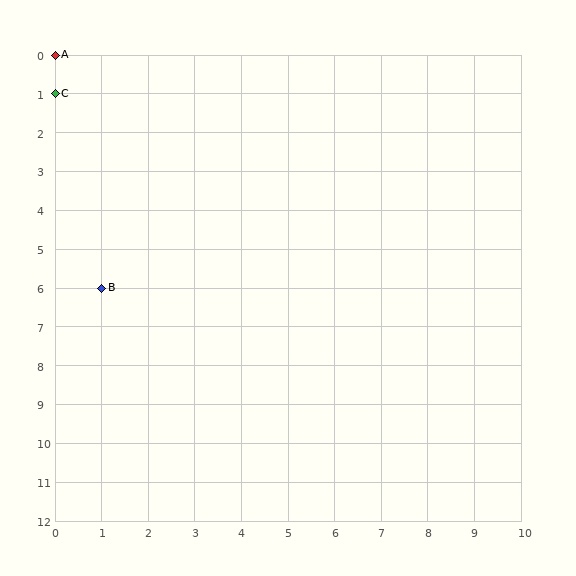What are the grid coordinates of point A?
Point A is at grid coordinates (0, 0).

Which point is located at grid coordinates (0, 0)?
Point A is at (0, 0).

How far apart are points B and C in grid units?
Points B and C are 1 column and 5 rows apart (about 5.1 grid units diagonally).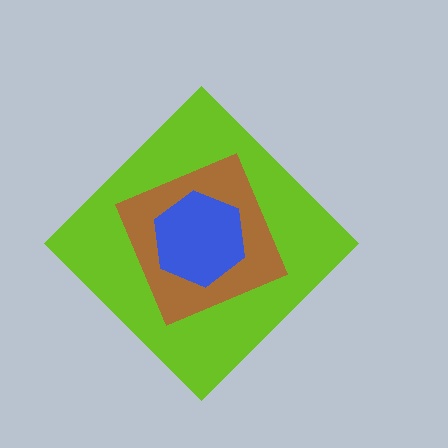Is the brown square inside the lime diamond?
Yes.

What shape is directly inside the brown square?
The blue hexagon.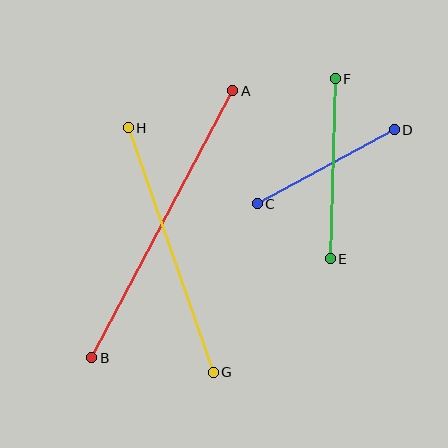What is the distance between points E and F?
The distance is approximately 180 pixels.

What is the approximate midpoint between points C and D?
The midpoint is at approximately (326, 167) pixels.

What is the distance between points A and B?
The distance is approximately 302 pixels.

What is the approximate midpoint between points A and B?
The midpoint is at approximately (162, 224) pixels.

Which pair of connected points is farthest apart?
Points A and B are farthest apart.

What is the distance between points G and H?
The distance is approximately 259 pixels.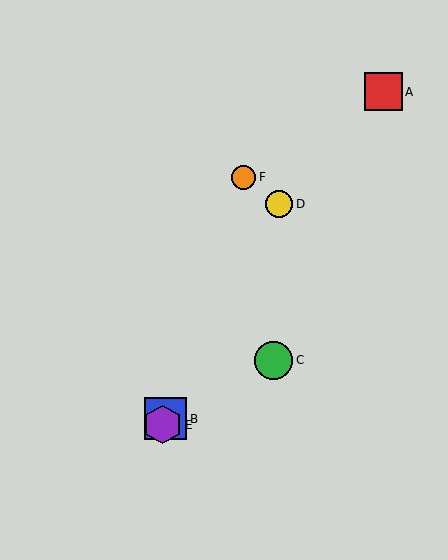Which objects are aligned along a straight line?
Objects B, D, E are aligned along a straight line.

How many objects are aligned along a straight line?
3 objects (B, D, E) are aligned along a straight line.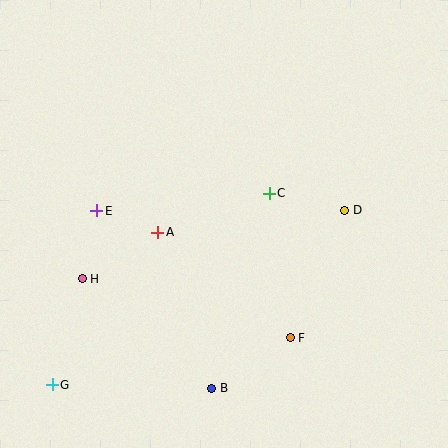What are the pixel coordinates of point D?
Point D is at (345, 210).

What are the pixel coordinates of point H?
Point H is at (82, 279).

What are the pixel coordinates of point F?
Point F is at (290, 338).